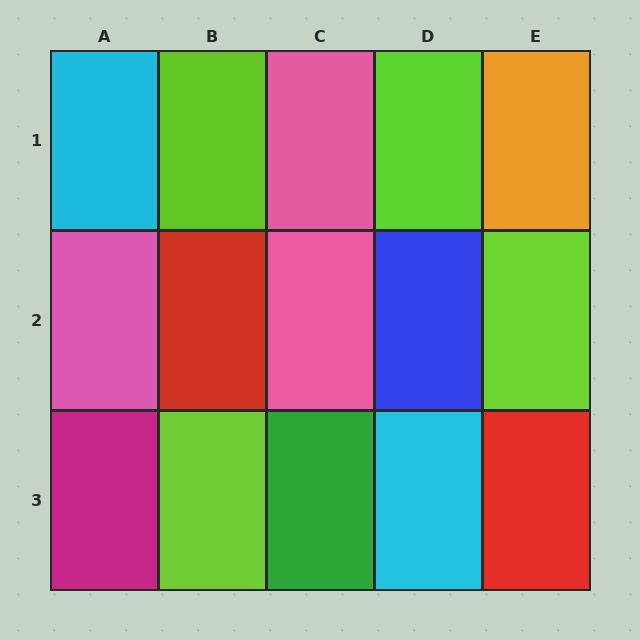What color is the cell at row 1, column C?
Pink.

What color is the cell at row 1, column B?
Lime.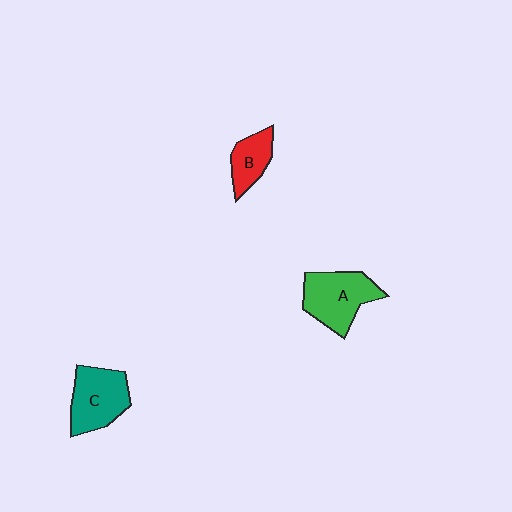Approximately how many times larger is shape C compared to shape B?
Approximately 1.6 times.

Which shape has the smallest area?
Shape B (red).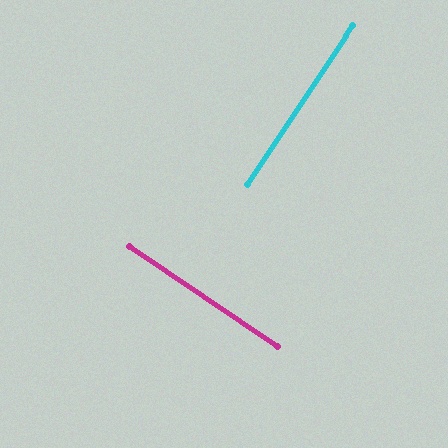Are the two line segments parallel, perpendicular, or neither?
Perpendicular — they meet at approximately 90°.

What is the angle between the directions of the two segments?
Approximately 90 degrees.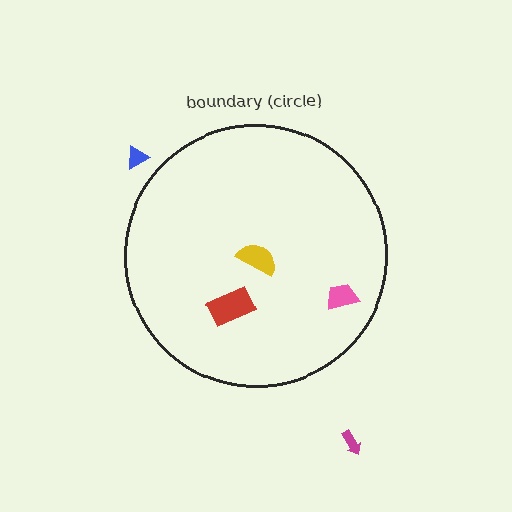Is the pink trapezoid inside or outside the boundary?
Inside.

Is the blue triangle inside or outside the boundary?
Outside.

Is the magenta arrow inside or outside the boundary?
Outside.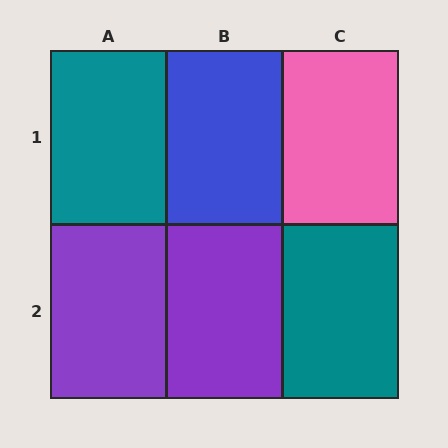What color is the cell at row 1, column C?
Pink.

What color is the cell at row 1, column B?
Blue.